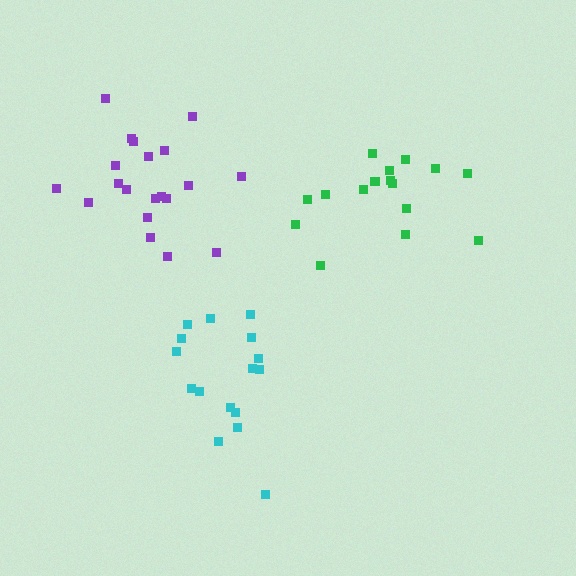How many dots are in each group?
Group 1: 20 dots, Group 2: 16 dots, Group 3: 16 dots (52 total).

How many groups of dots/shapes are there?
There are 3 groups.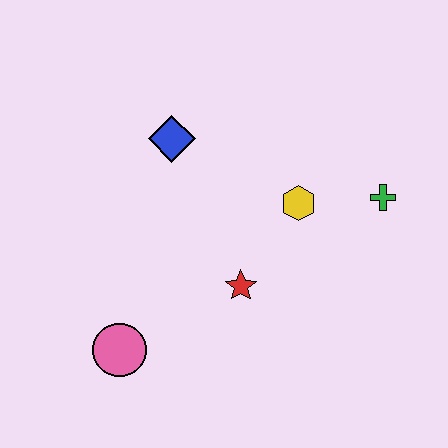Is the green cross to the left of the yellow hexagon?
No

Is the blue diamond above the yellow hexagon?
Yes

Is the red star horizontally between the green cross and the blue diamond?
Yes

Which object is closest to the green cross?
The yellow hexagon is closest to the green cross.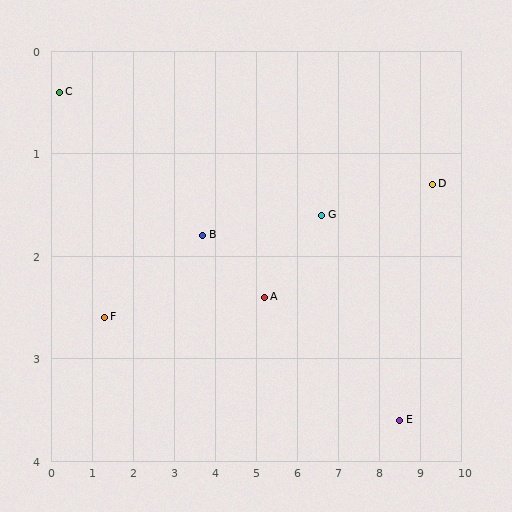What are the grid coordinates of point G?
Point G is at approximately (6.6, 1.6).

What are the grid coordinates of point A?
Point A is at approximately (5.2, 2.4).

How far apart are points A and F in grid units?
Points A and F are about 3.9 grid units apart.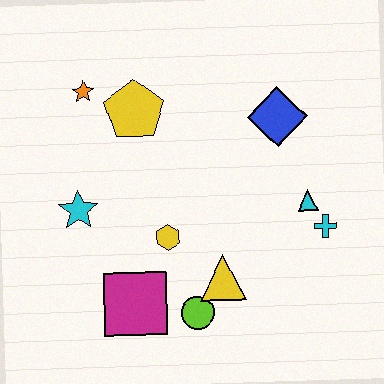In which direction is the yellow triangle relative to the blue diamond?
The yellow triangle is below the blue diamond.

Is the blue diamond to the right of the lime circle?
Yes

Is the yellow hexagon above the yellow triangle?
Yes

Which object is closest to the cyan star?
The yellow hexagon is closest to the cyan star.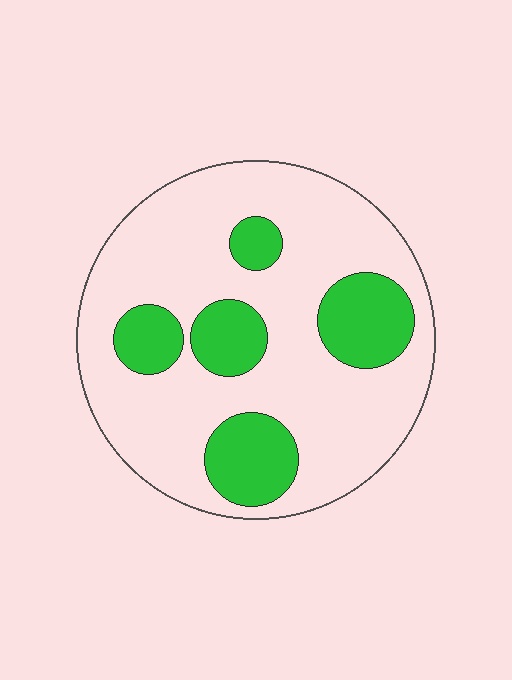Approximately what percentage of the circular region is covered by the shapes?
Approximately 25%.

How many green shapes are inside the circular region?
5.